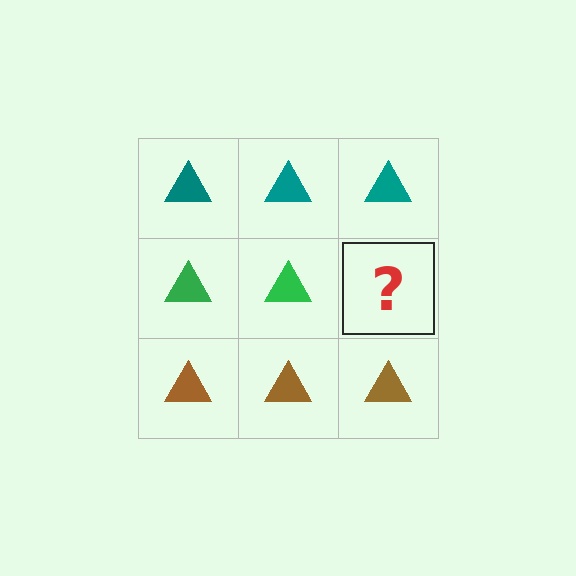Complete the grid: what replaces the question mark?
The question mark should be replaced with a green triangle.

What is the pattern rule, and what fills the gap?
The rule is that each row has a consistent color. The gap should be filled with a green triangle.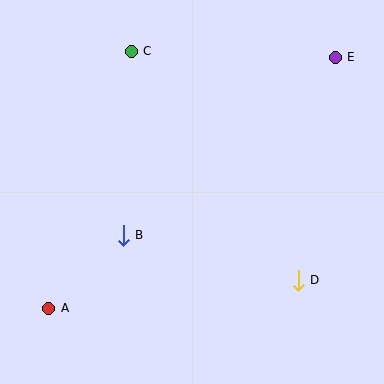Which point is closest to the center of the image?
Point B at (123, 235) is closest to the center.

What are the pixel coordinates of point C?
Point C is at (131, 51).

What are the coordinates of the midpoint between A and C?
The midpoint between A and C is at (90, 180).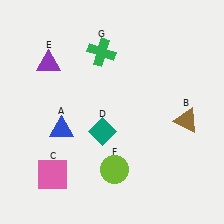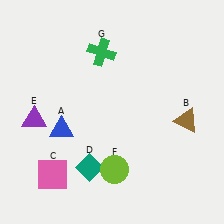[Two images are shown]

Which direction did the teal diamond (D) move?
The teal diamond (D) moved down.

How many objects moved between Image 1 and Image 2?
2 objects moved between the two images.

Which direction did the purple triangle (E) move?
The purple triangle (E) moved down.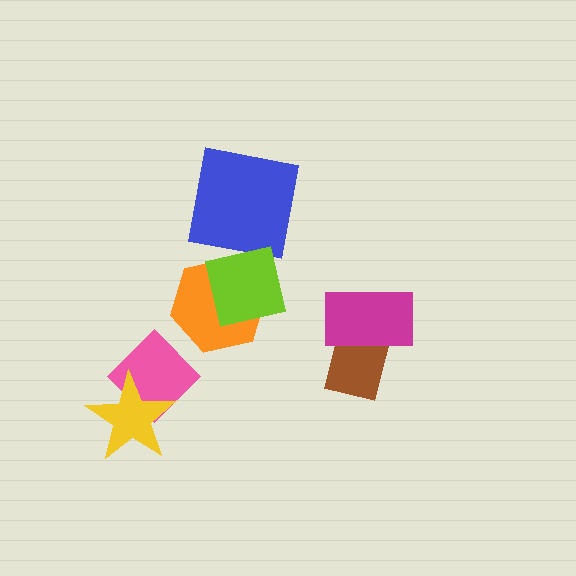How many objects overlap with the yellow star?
1 object overlaps with the yellow star.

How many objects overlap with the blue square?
0 objects overlap with the blue square.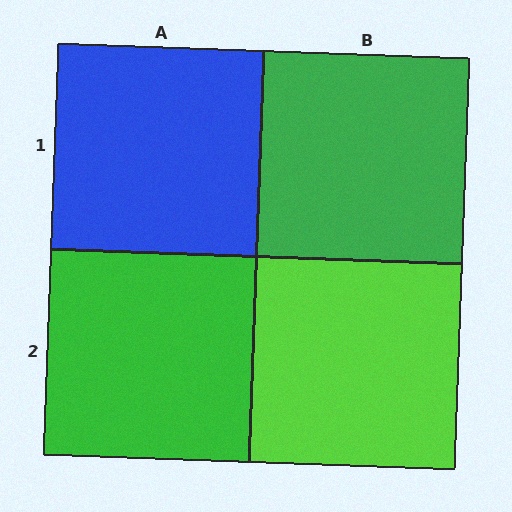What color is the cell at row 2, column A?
Green.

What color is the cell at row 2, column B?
Lime.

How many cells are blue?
1 cell is blue.